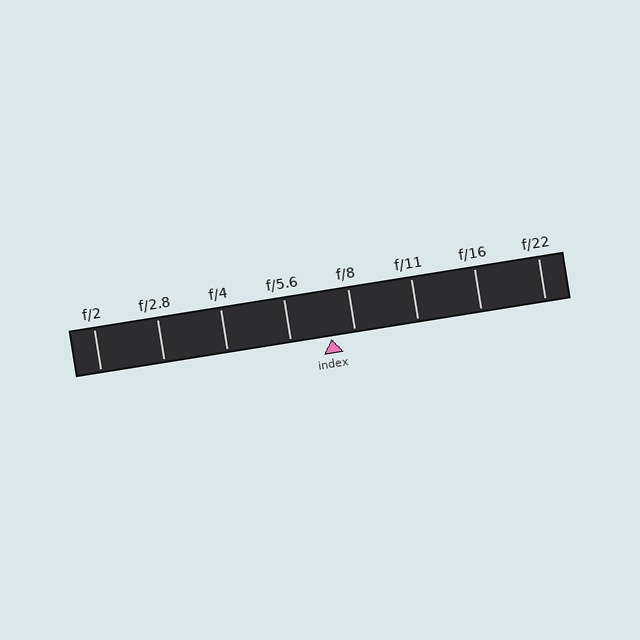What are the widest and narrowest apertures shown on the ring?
The widest aperture shown is f/2 and the narrowest is f/22.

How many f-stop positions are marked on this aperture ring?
There are 8 f-stop positions marked.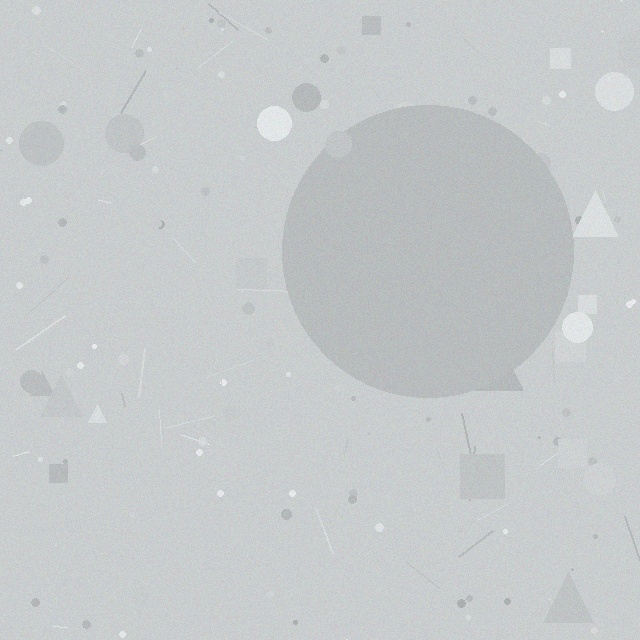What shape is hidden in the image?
A circle is hidden in the image.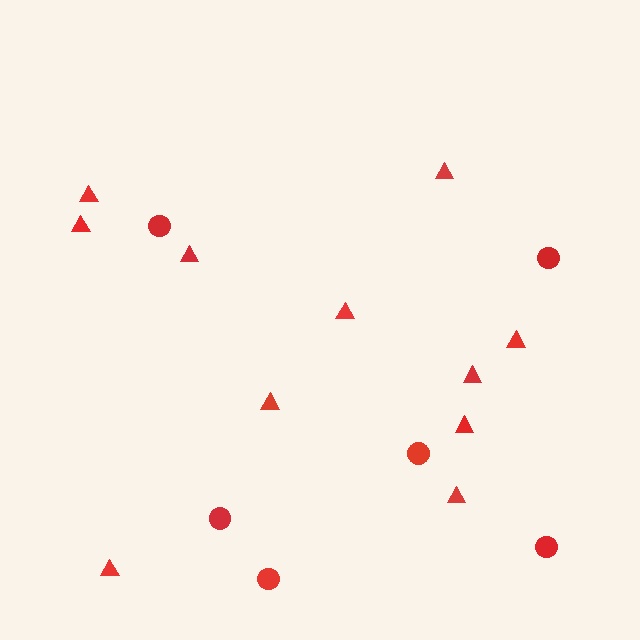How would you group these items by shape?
There are 2 groups: one group of circles (6) and one group of triangles (11).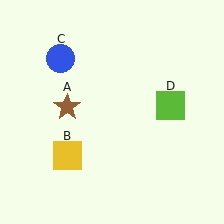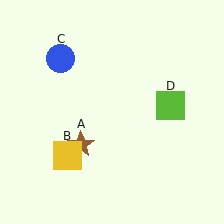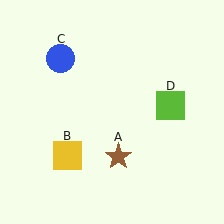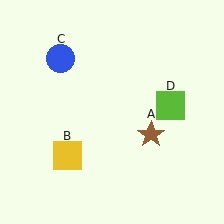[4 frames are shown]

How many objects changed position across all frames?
1 object changed position: brown star (object A).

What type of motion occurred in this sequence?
The brown star (object A) rotated counterclockwise around the center of the scene.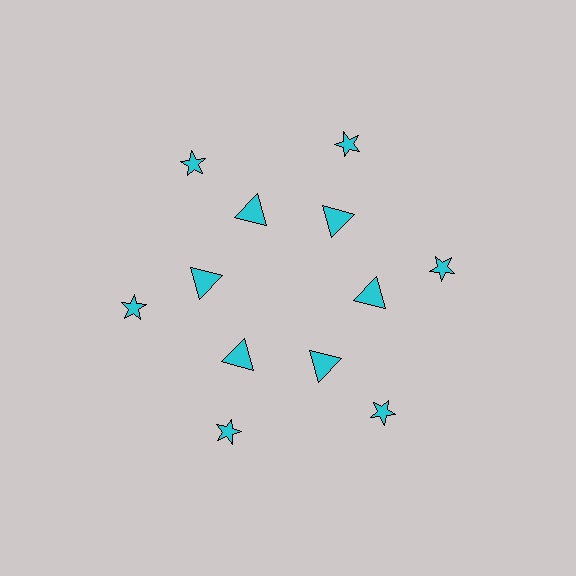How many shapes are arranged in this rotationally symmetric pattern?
There are 12 shapes, arranged in 6 groups of 2.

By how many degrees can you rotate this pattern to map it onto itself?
The pattern maps onto itself every 60 degrees of rotation.